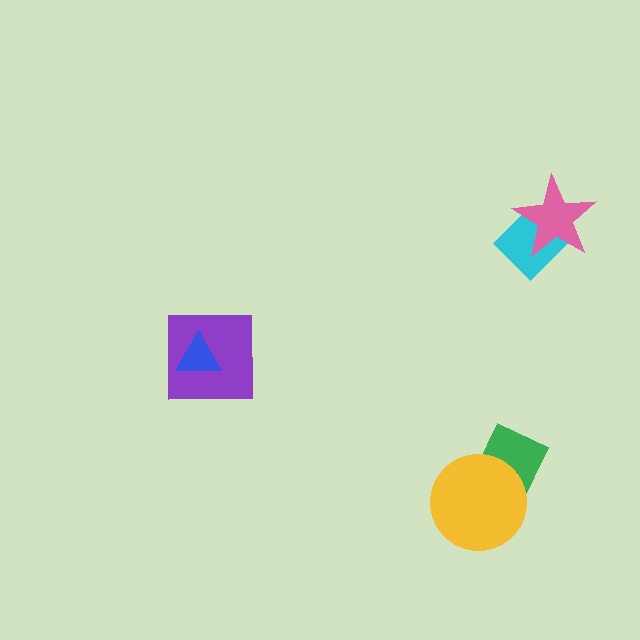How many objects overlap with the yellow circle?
1 object overlaps with the yellow circle.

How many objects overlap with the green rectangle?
1 object overlaps with the green rectangle.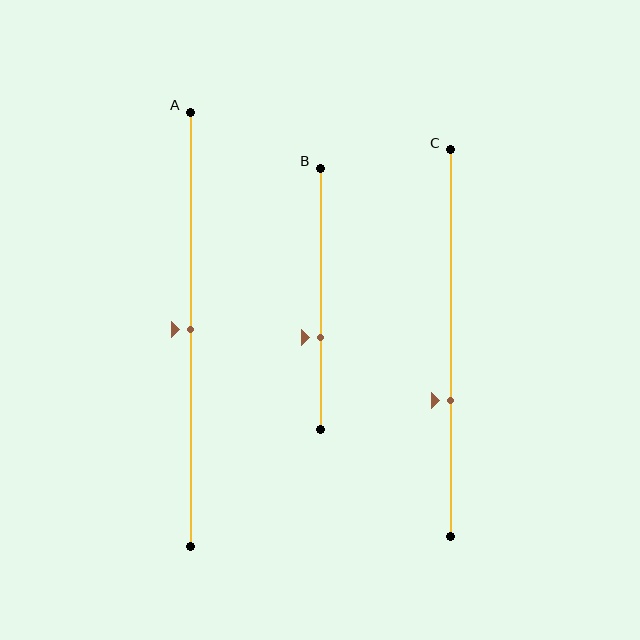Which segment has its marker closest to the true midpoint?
Segment A has its marker closest to the true midpoint.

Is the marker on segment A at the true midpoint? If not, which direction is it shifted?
Yes, the marker on segment A is at the true midpoint.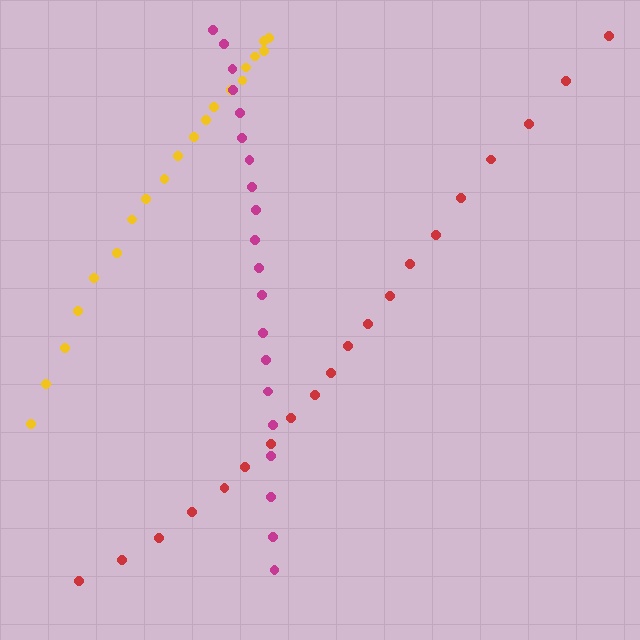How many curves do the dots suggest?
There are 3 distinct paths.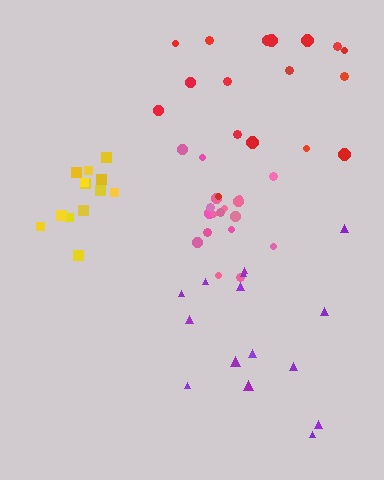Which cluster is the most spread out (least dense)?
Purple.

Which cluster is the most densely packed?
Pink.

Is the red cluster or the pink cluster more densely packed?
Pink.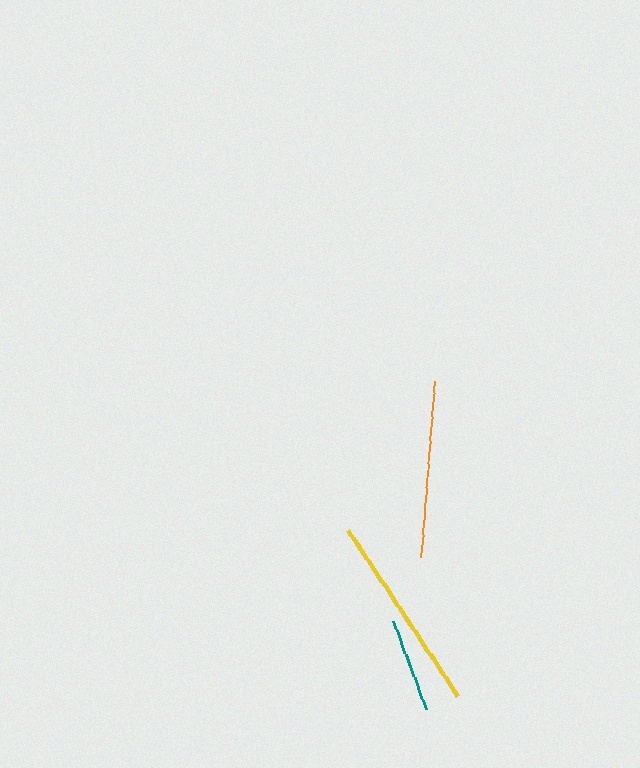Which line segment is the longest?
The yellow line is the longest at approximately 200 pixels.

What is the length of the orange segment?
The orange segment is approximately 177 pixels long.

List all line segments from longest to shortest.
From longest to shortest: yellow, orange, teal.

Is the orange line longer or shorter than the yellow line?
The yellow line is longer than the orange line.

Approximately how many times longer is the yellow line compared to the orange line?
The yellow line is approximately 1.1 times the length of the orange line.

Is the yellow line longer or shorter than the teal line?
The yellow line is longer than the teal line.